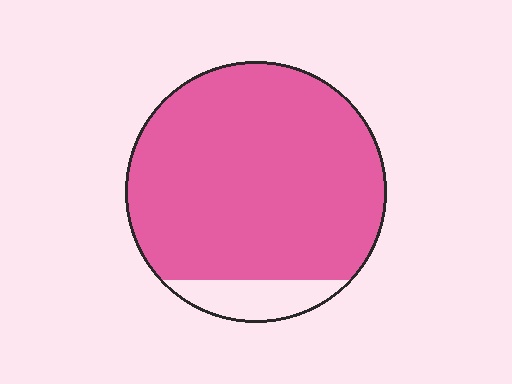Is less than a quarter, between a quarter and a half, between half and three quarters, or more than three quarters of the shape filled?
More than three quarters.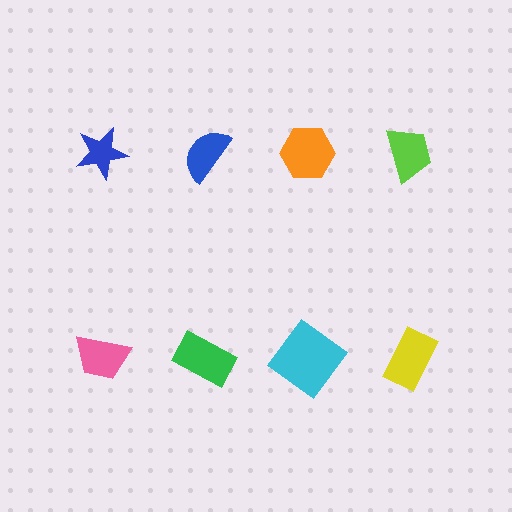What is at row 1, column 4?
A lime trapezoid.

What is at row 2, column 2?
A green rectangle.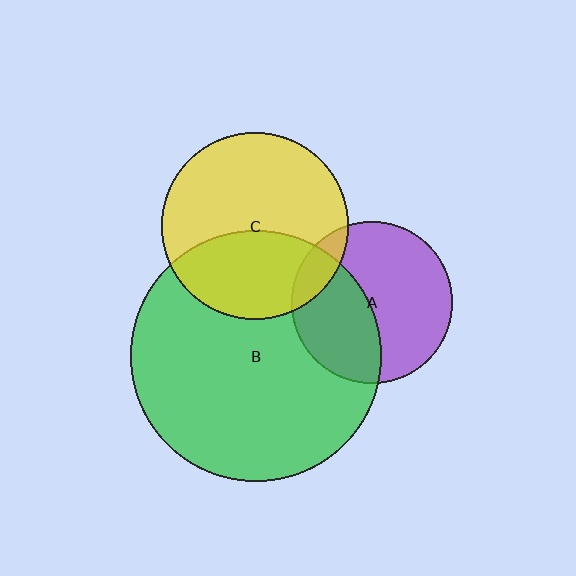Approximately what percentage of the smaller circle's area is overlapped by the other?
Approximately 40%.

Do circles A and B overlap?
Yes.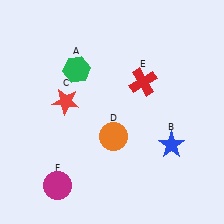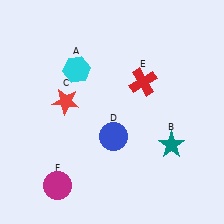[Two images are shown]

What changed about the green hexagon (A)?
In Image 1, A is green. In Image 2, it changed to cyan.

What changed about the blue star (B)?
In Image 1, B is blue. In Image 2, it changed to teal.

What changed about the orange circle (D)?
In Image 1, D is orange. In Image 2, it changed to blue.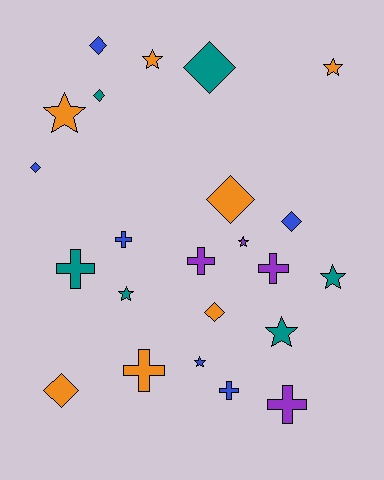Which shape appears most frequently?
Diamond, with 8 objects.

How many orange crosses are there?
There is 1 orange cross.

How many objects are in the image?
There are 23 objects.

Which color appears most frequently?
Orange, with 7 objects.